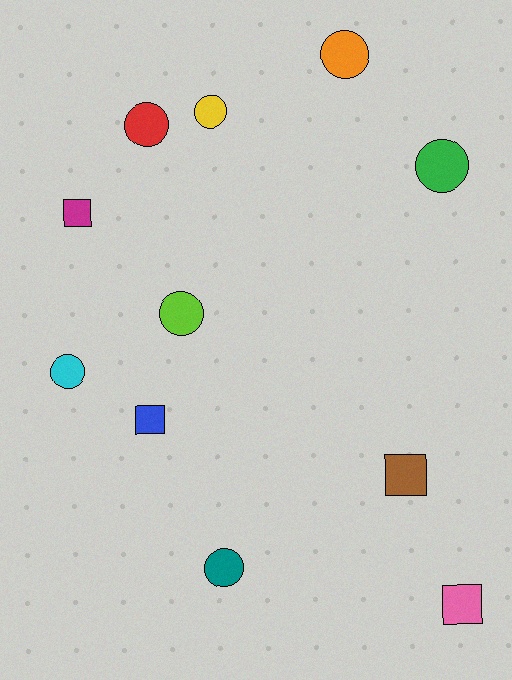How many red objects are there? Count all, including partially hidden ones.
There is 1 red object.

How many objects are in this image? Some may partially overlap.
There are 11 objects.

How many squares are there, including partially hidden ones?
There are 4 squares.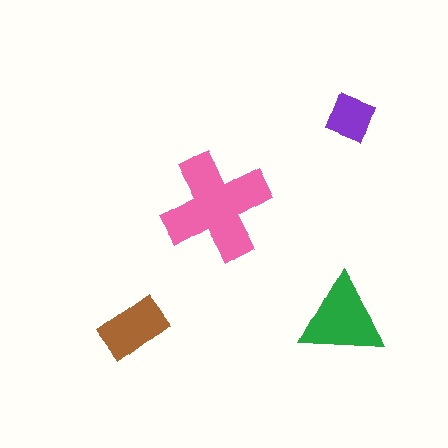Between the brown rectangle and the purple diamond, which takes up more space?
The brown rectangle.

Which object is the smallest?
The purple diamond.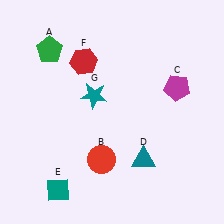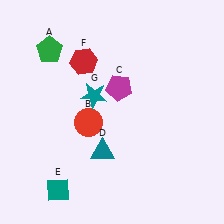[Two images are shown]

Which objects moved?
The objects that moved are: the red circle (B), the magenta pentagon (C), the teal triangle (D).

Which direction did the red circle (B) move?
The red circle (B) moved up.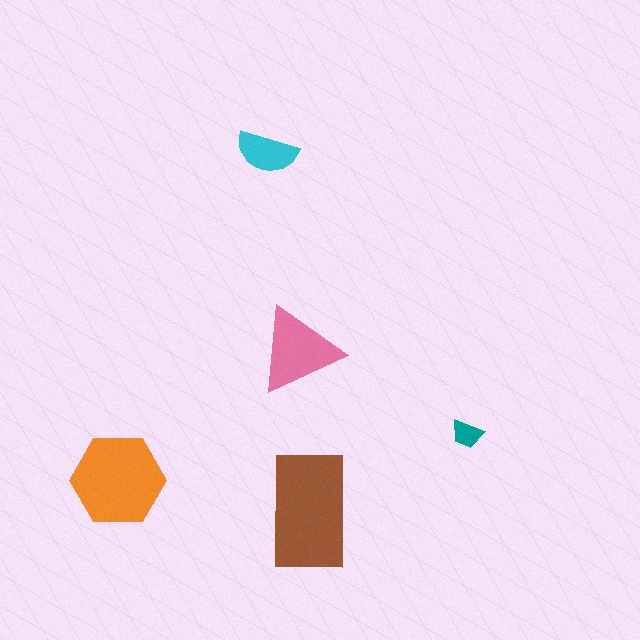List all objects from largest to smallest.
The brown rectangle, the orange hexagon, the pink triangle, the cyan semicircle, the teal trapezoid.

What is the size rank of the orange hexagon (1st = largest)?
2nd.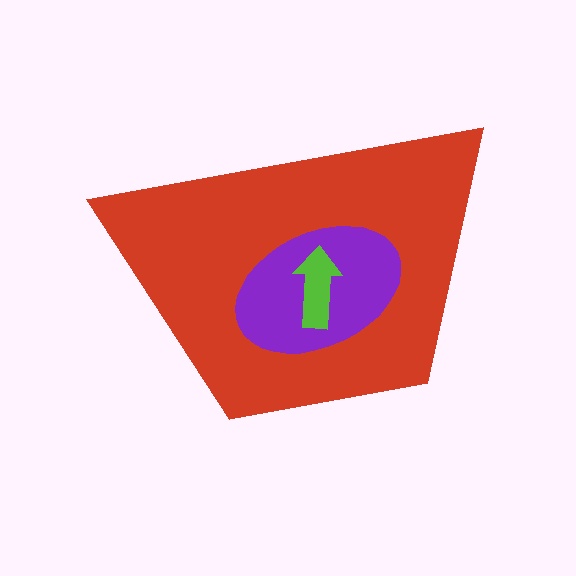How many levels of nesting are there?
3.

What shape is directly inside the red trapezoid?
The purple ellipse.